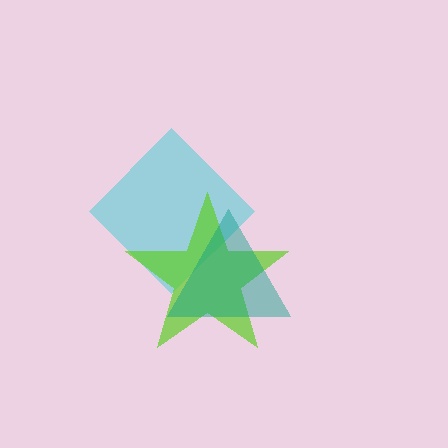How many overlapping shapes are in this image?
There are 3 overlapping shapes in the image.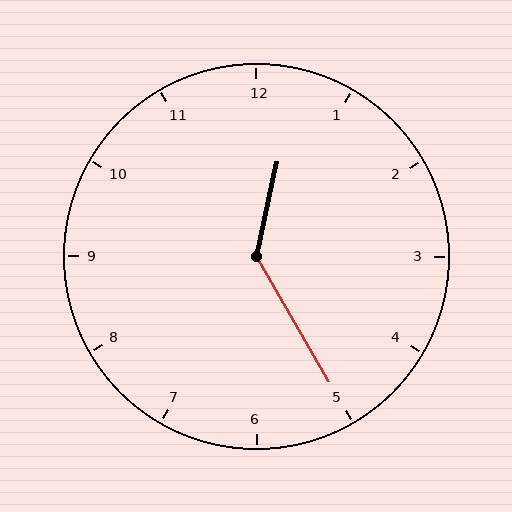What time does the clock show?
12:25.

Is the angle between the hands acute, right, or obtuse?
It is obtuse.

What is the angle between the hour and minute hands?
Approximately 138 degrees.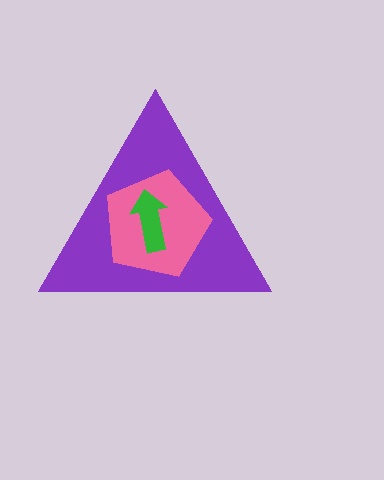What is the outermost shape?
The purple triangle.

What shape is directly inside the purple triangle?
The pink pentagon.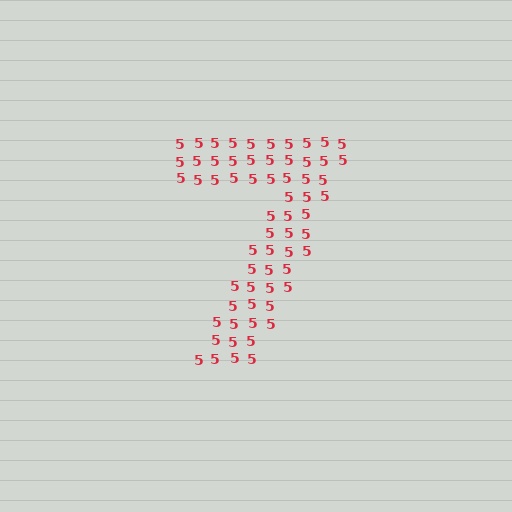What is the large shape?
The large shape is the digit 7.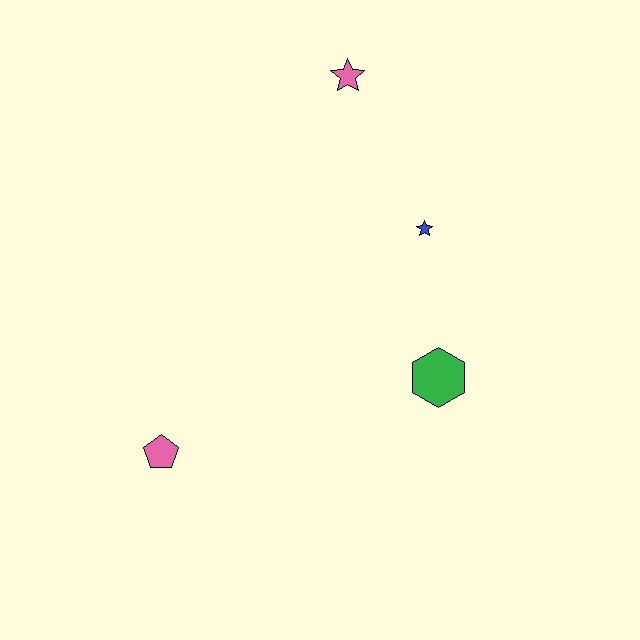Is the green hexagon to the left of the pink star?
No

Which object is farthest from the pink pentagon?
The pink star is farthest from the pink pentagon.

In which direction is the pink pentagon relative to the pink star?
The pink pentagon is below the pink star.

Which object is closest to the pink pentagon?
The green hexagon is closest to the pink pentagon.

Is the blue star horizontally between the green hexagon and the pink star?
Yes